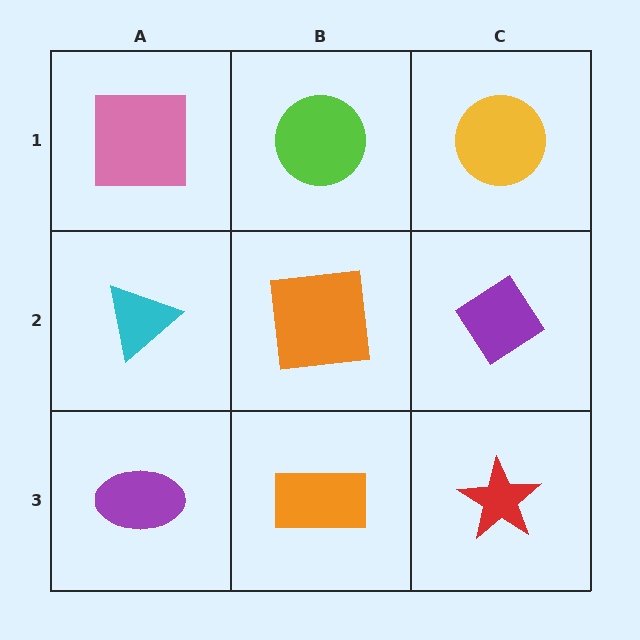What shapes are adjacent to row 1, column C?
A purple diamond (row 2, column C), a lime circle (row 1, column B).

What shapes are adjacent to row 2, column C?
A yellow circle (row 1, column C), a red star (row 3, column C), an orange square (row 2, column B).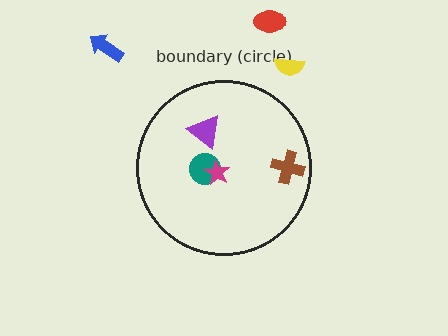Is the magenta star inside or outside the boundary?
Inside.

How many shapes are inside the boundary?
4 inside, 3 outside.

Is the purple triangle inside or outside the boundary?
Inside.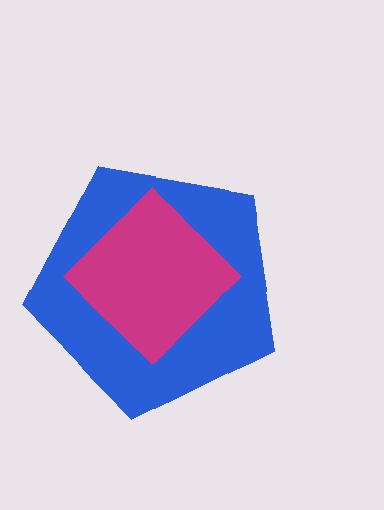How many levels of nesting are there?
2.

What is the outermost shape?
The blue pentagon.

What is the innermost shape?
The magenta diamond.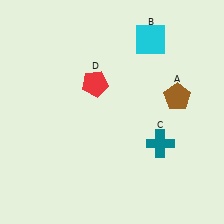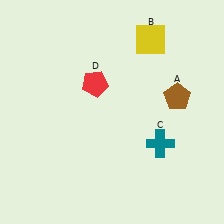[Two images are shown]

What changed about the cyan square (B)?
In Image 1, B is cyan. In Image 2, it changed to yellow.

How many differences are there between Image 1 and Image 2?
There is 1 difference between the two images.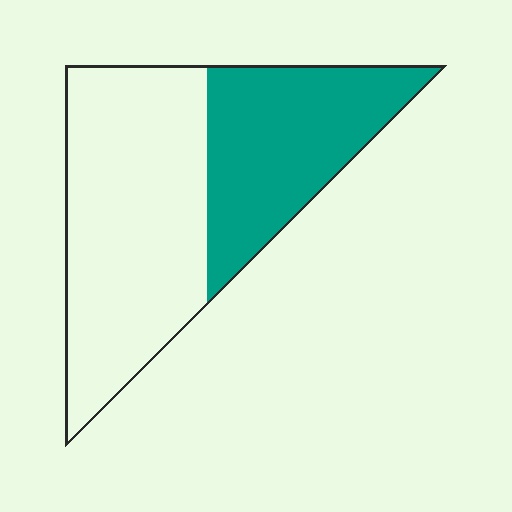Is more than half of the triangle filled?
No.